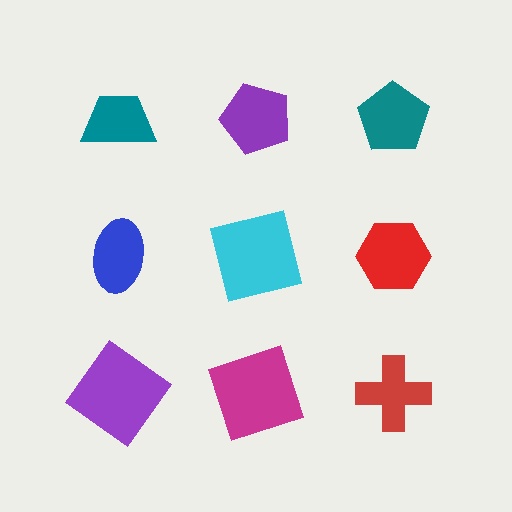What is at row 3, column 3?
A red cross.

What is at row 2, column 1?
A blue ellipse.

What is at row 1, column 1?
A teal trapezoid.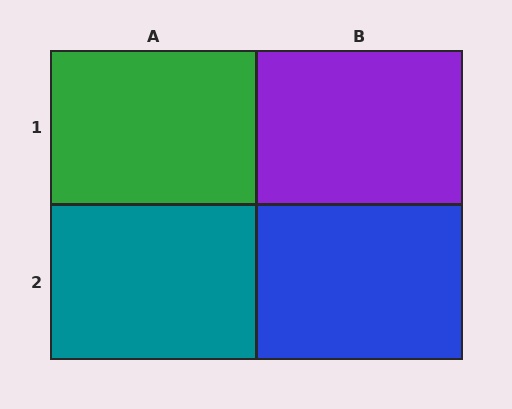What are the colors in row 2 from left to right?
Teal, blue.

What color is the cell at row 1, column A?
Green.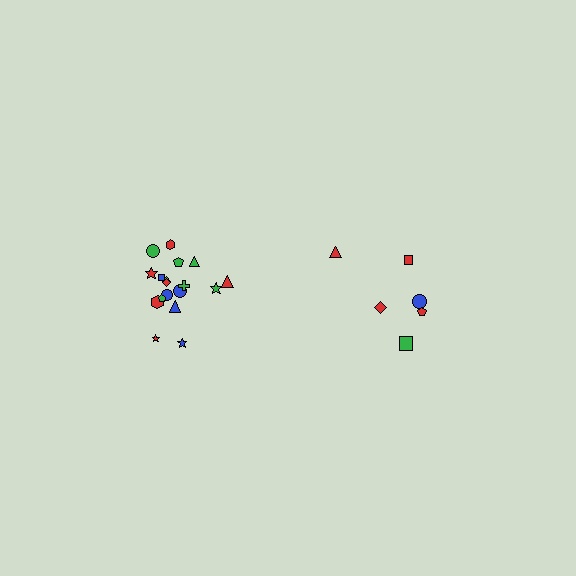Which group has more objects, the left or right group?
The left group.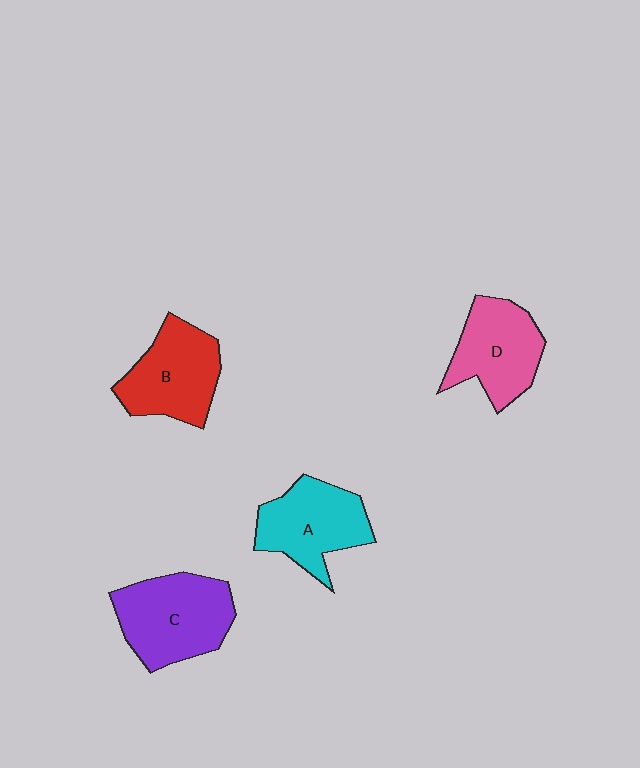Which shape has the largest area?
Shape C (purple).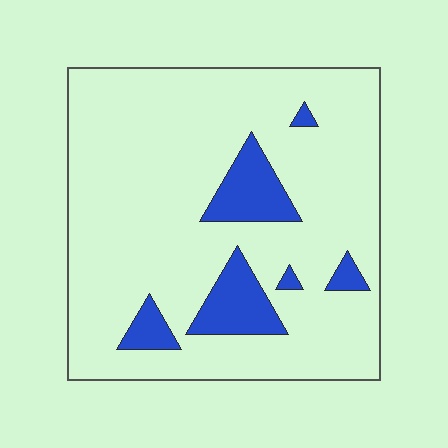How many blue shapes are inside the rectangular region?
6.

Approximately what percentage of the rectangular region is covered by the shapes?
Approximately 15%.